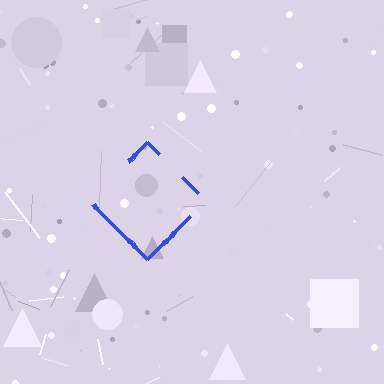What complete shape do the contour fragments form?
The contour fragments form a diamond.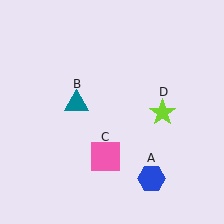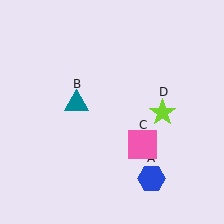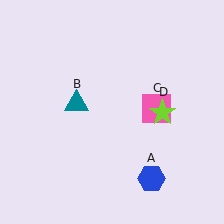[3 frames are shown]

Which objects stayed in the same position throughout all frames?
Blue hexagon (object A) and teal triangle (object B) and lime star (object D) remained stationary.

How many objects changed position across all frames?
1 object changed position: pink square (object C).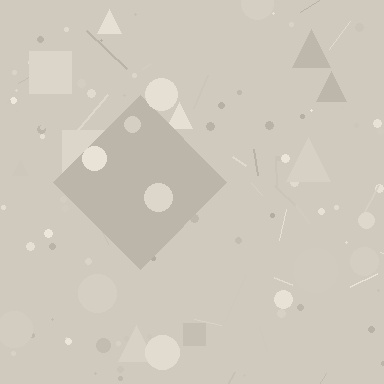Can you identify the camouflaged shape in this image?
The camouflaged shape is a diamond.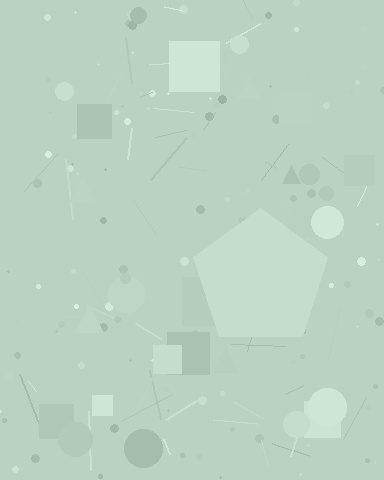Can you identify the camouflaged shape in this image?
The camouflaged shape is a pentagon.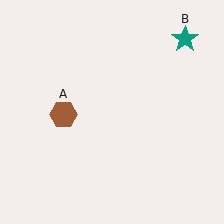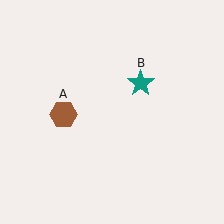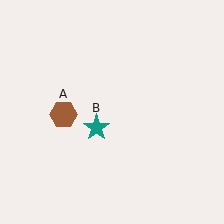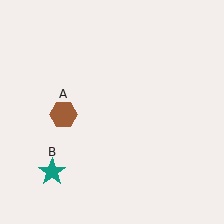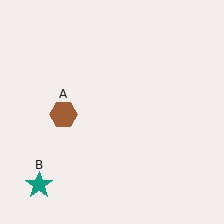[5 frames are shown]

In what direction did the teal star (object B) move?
The teal star (object B) moved down and to the left.